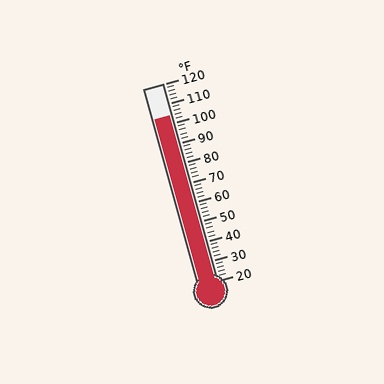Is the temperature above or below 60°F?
The temperature is above 60°F.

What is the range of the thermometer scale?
The thermometer scale ranges from 20°F to 120°F.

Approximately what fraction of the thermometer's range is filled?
The thermometer is filled to approximately 85% of its range.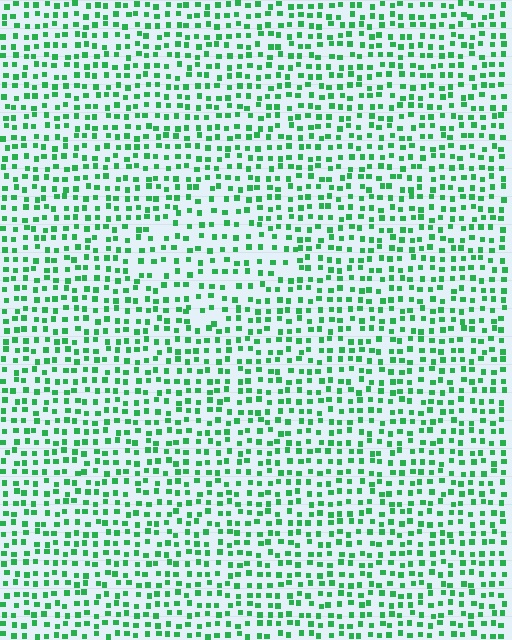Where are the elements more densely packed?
The elements are more densely packed outside the diamond boundary.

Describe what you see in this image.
The image contains small green elements arranged at two different densities. A diamond-shaped region is visible where the elements are less densely packed than the surrounding area.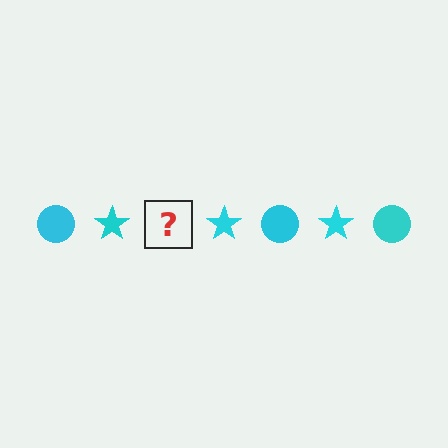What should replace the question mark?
The question mark should be replaced with a cyan circle.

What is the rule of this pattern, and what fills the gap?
The rule is that the pattern cycles through circle, star shapes in cyan. The gap should be filled with a cyan circle.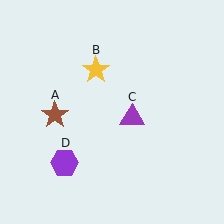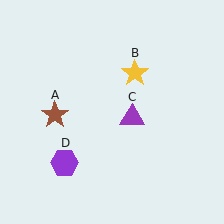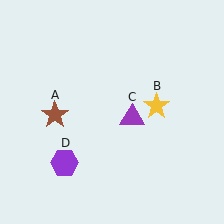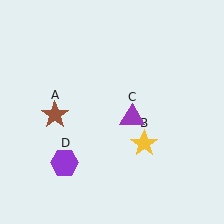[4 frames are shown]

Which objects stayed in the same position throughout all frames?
Brown star (object A) and purple triangle (object C) and purple hexagon (object D) remained stationary.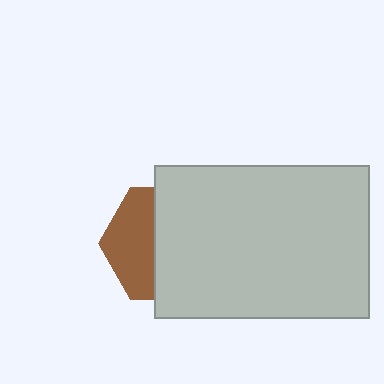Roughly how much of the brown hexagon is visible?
A small part of it is visible (roughly 40%).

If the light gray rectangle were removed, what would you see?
You would see the complete brown hexagon.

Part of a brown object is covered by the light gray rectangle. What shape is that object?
It is a hexagon.